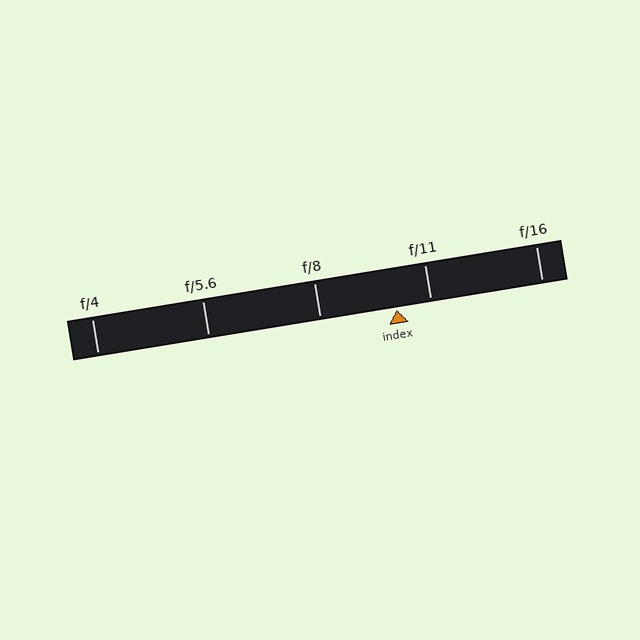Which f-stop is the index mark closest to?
The index mark is closest to f/11.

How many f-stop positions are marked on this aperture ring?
There are 5 f-stop positions marked.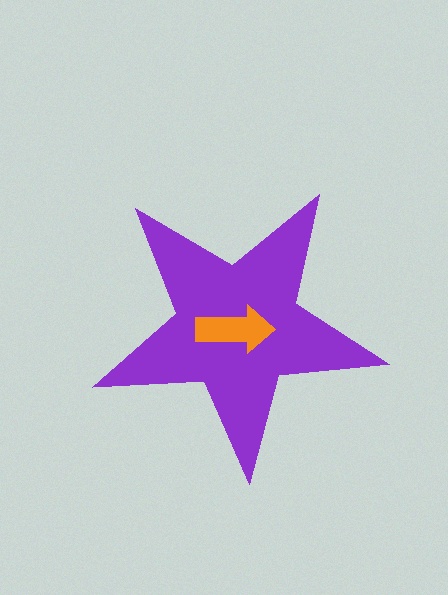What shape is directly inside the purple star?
The orange arrow.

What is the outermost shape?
The purple star.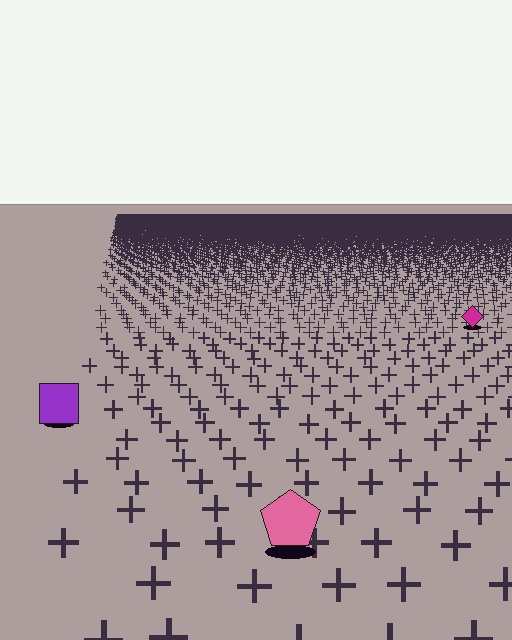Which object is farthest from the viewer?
The magenta diamond is farthest from the viewer. It appears smaller and the ground texture around it is denser.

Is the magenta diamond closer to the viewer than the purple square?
No. The purple square is closer — you can tell from the texture gradient: the ground texture is coarser near it.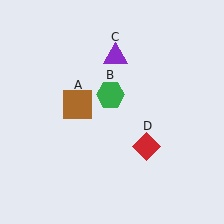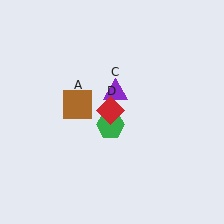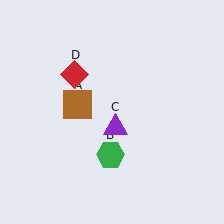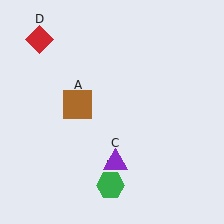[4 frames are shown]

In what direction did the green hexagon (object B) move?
The green hexagon (object B) moved down.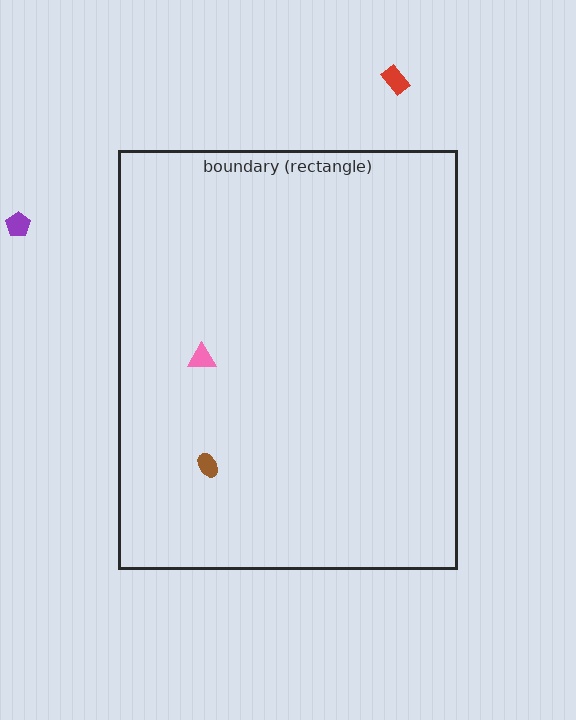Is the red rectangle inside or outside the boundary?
Outside.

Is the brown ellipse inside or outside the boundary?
Inside.